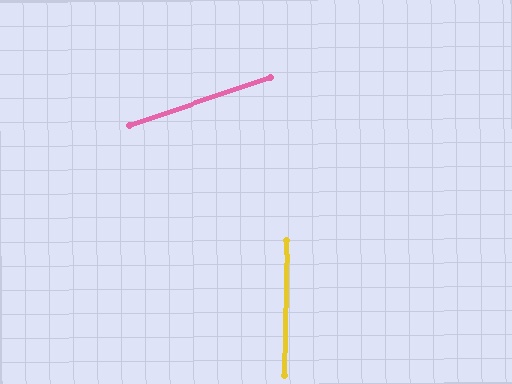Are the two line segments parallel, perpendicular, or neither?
Neither parallel nor perpendicular — they differ by about 70°.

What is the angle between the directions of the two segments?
Approximately 70 degrees.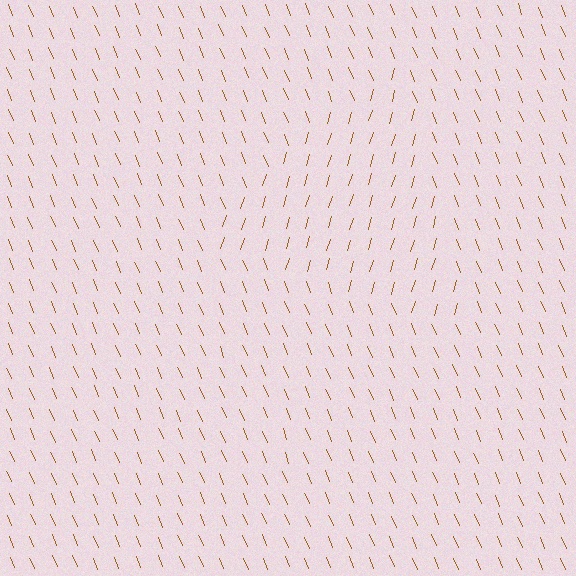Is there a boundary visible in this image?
Yes, there is a texture boundary formed by a change in line orientation.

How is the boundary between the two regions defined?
The boundary is defined purely by a change in line orientation (approximately 40 degrees difference). All lines are the same color and thickness.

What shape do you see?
I see a triangle.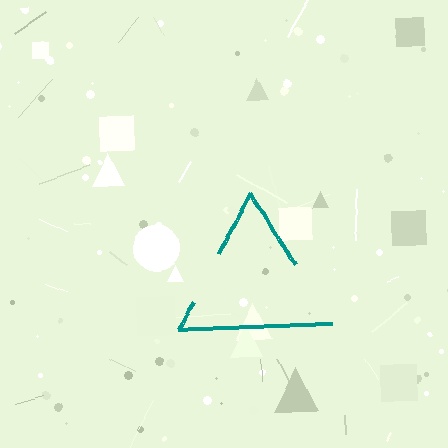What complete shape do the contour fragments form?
The contour fragments form a triangle.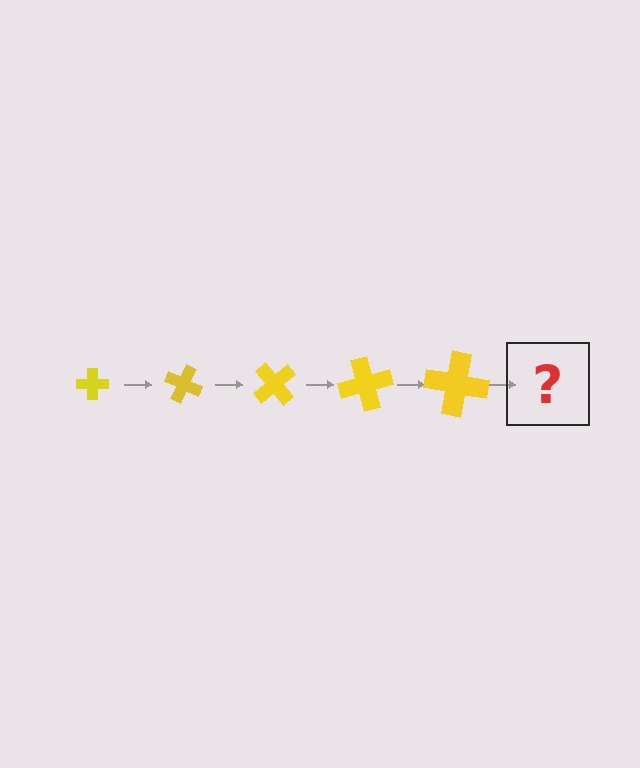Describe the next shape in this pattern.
It should be a cross, larger than the previous one and rotated 125 degrees from the start.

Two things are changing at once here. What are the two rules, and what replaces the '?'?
The two rules are that the cross grows larger each step and it rotates 25 degrees each step. The '?' should be a cross, larger than the previous one and rotated 125 degrees from the start.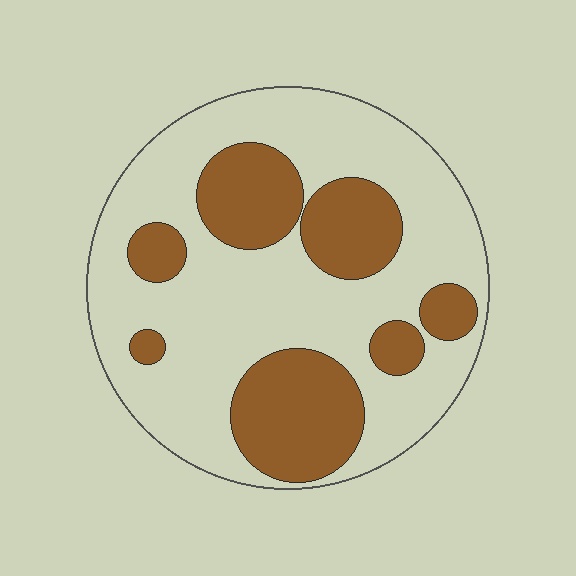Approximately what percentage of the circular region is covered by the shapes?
Approximately 30%.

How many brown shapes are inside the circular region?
7.